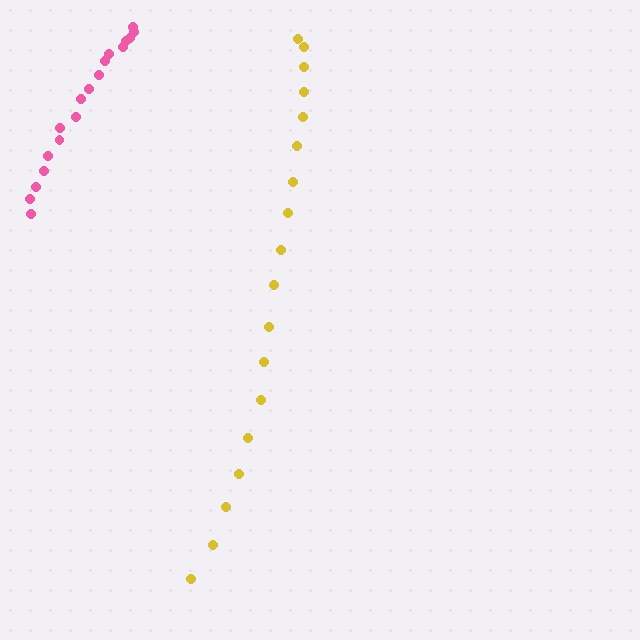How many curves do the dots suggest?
There are 2 distinct paths.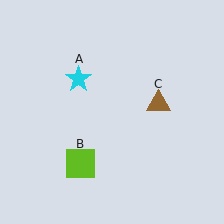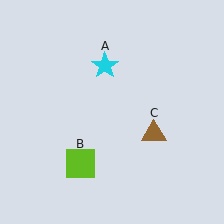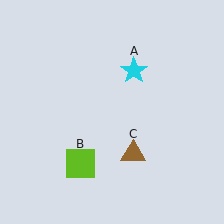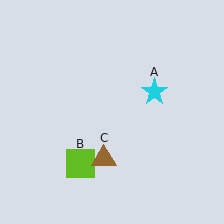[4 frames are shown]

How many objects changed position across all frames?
2 objects changed position: cyan star (object A), brown triangle (object C).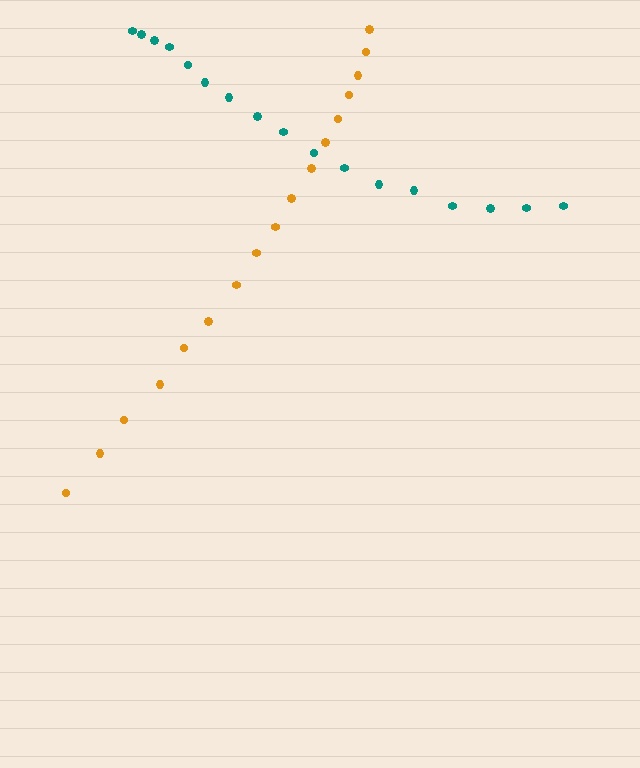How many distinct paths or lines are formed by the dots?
There are 2 distinct paths.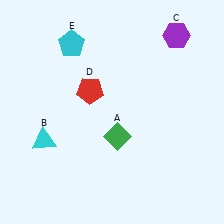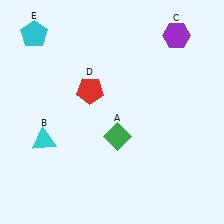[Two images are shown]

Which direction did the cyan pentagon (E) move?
The cyan pentagon (E) moved left.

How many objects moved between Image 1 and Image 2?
1 object moved between the two images.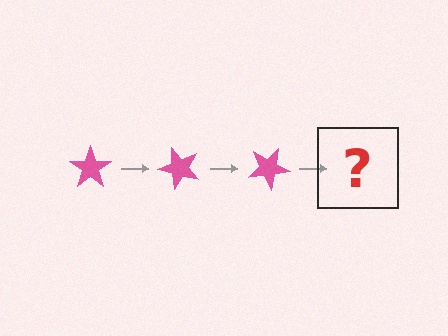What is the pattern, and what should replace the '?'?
The pattern is that the star rotates 50 degrees each step. The '?' should be a pink star rotated 150 degrees.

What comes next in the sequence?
The next element should be a pink star rotated 150 degrees.